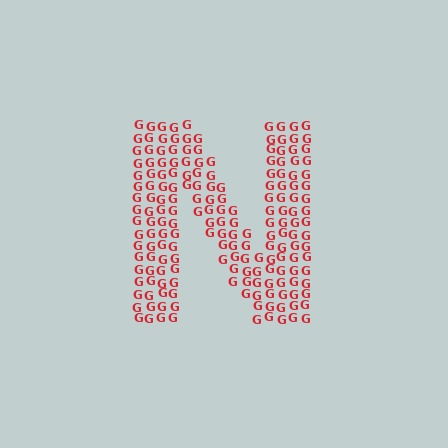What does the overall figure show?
The overall figure shows the letter N.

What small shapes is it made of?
It is made of small letter G's.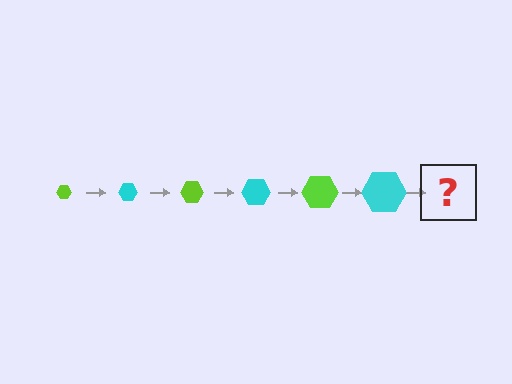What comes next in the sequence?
The next element should be a lime hexagon, larger than the previous one.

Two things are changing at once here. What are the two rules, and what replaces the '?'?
The two rules are that the hexagon grows larger each step and the color cycles through lime and cyan. The '?' should be a lime hexagon, larger than the previous one.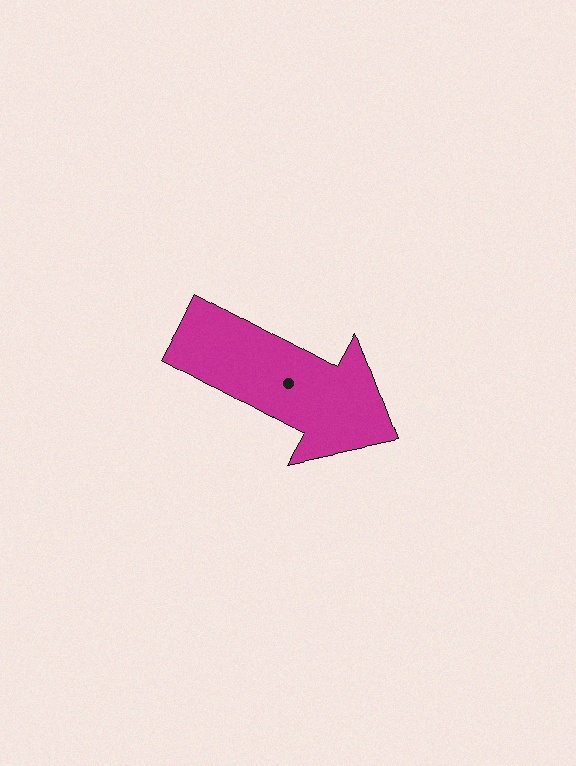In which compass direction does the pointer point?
Southeast.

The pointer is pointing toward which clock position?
Roughly 4 o'clock.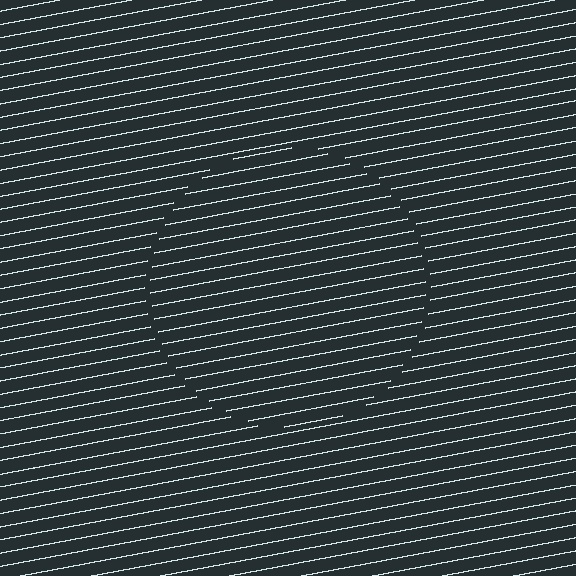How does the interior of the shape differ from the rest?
The interior of the shape contains the same grating, shifted by half a period — the contour is defined by the phase discontinuity where line-ends from the inner and outer gratings abut.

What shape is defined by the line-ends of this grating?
An illusory circle. The interior of the shape contains the same grating, shifted by half a period — the contour is defined by the phase discontinuity where line-ends from the inner and outer gratings abut.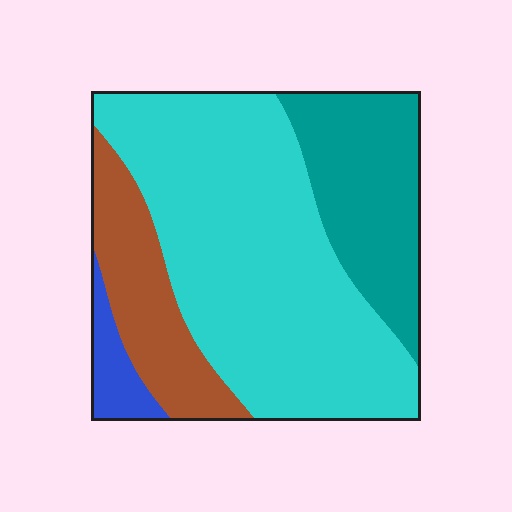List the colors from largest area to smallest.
From largest to smallest: cyan, teal, brown, blue.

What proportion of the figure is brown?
Brown covers 17% of the figure.